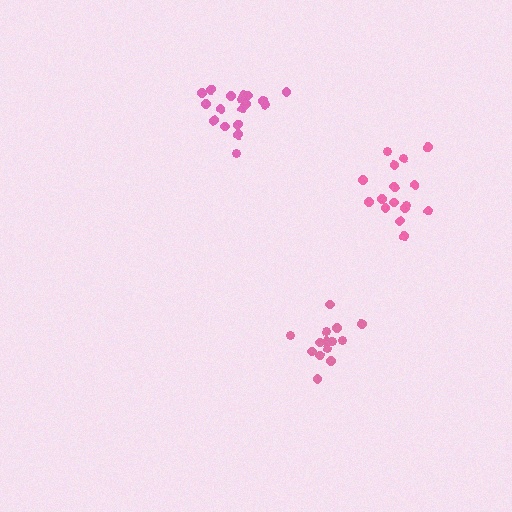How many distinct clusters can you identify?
There are 3 distinct clusters.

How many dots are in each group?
Group 1: 16 dots, Group 2: 15 dots, Group 3: 18 dots (49 total).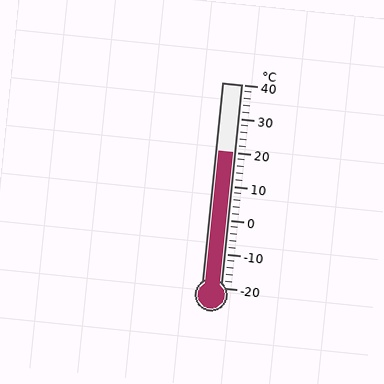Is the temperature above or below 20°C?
The temperature is at 20°C.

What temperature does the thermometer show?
The thermometer shows approximately 20°C.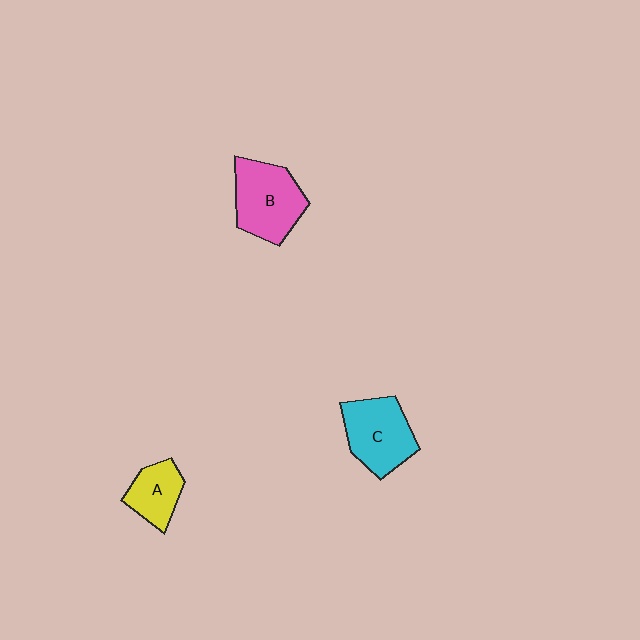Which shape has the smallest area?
Shape A (yellow).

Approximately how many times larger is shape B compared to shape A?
Approximately 1.7 times.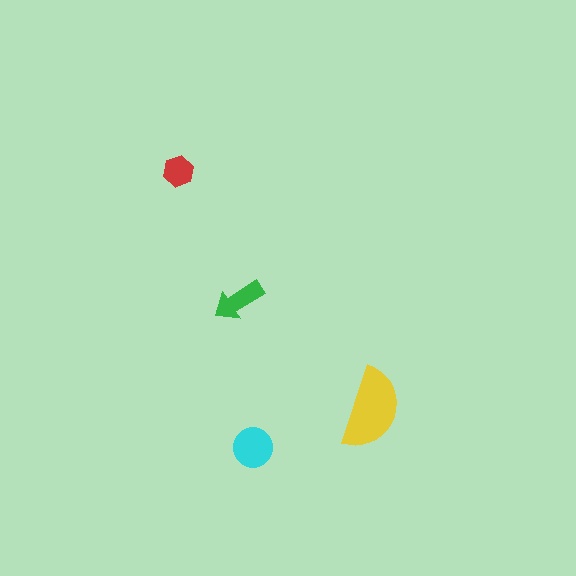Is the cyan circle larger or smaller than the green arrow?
Larger.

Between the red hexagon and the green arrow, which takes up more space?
The green arrow.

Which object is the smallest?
The red hexagon.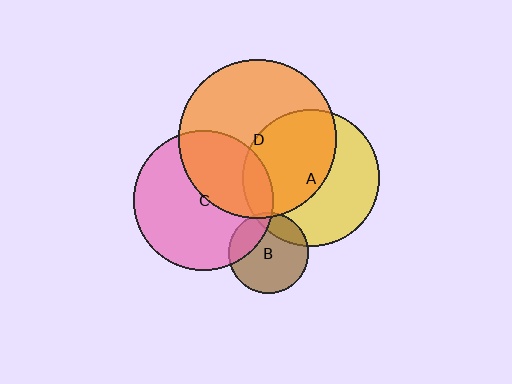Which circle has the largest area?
Circle D (orange).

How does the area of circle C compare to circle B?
Approximately 3.0 times.